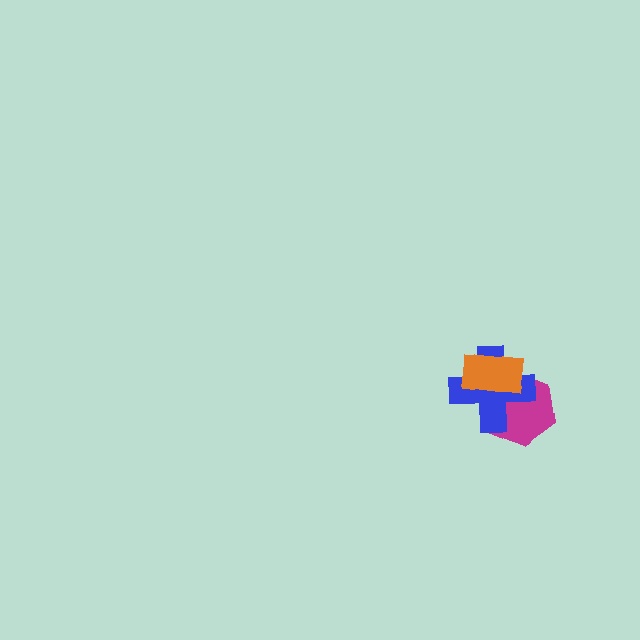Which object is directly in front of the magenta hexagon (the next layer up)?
The blue cross is directly in front of the magenta hexagon.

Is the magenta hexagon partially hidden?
Yes, it is partially covered by another shape.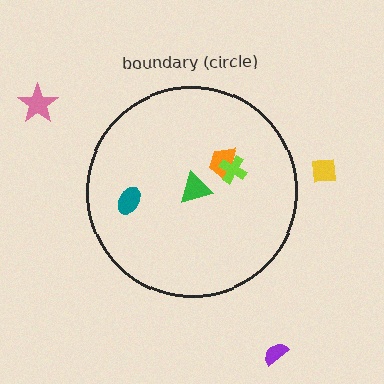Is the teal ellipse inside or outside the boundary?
Inside.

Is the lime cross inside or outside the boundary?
Inside.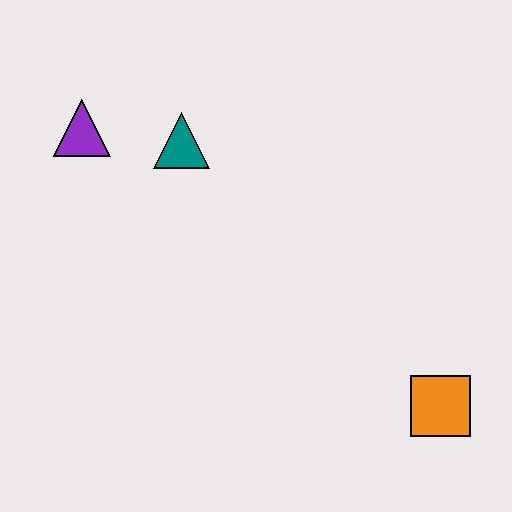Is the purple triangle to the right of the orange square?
No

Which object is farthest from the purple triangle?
The orange square is farthest from the purple triangle.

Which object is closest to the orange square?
The teal triangle is closest to the orange square.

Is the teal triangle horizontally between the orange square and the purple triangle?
Yes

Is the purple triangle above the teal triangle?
Yes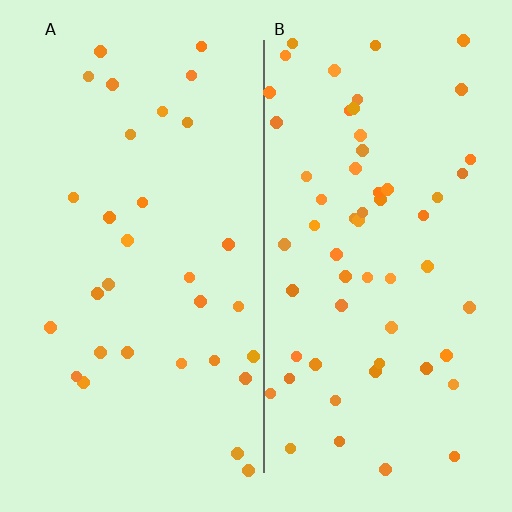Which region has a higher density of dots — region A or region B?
B (the right).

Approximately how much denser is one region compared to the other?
Approximately 1.9× — region B over region A.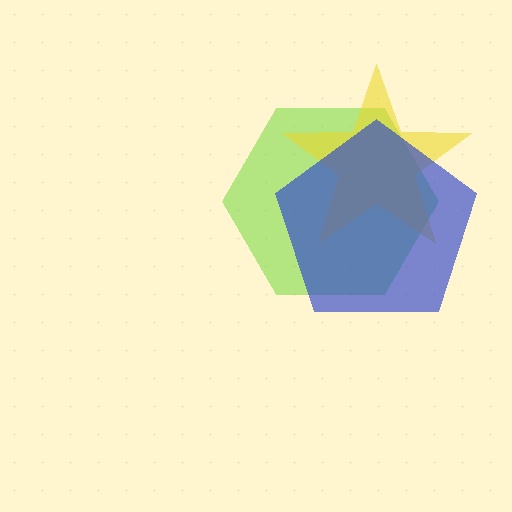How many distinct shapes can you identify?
There are 3 distinct shapes: a lime hexagon, a yellow star, a blue pentagon.